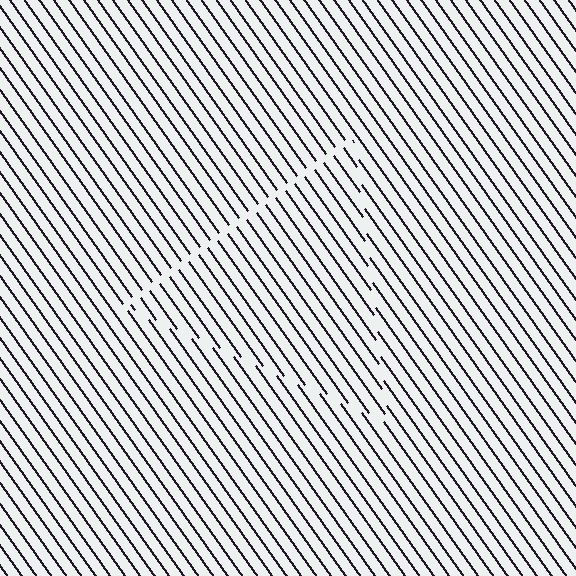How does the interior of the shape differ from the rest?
The interior of the shape contains the same grating, shifted by half a period — the contour is defined by the phase discontinuity where line-ends from the inner and outer gratings abut.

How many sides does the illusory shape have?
3 sides — the line-ends trace a triangle.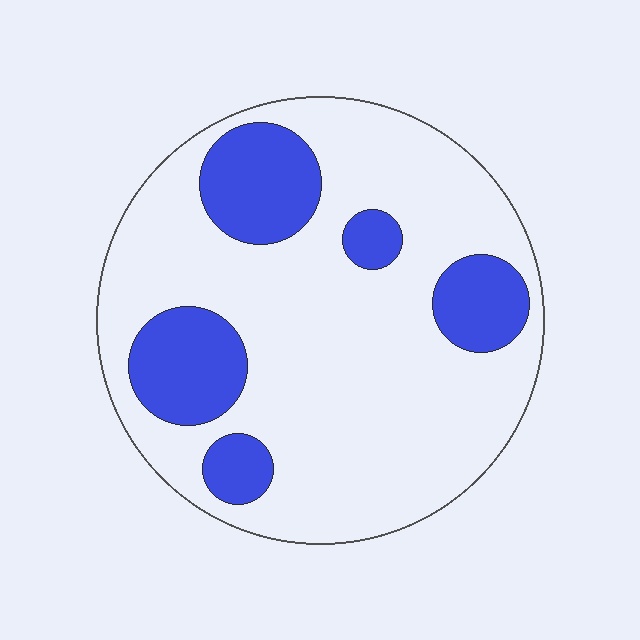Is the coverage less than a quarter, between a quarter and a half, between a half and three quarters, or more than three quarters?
Less than a quarter.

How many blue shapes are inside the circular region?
5.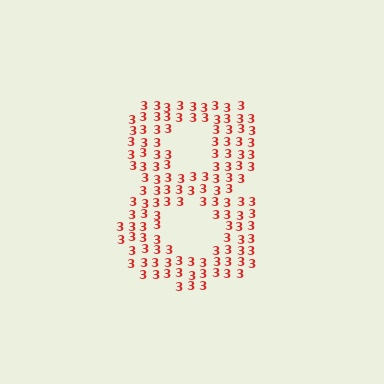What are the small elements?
The small elements are digit 3's.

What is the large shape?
The large shape is the digit 8.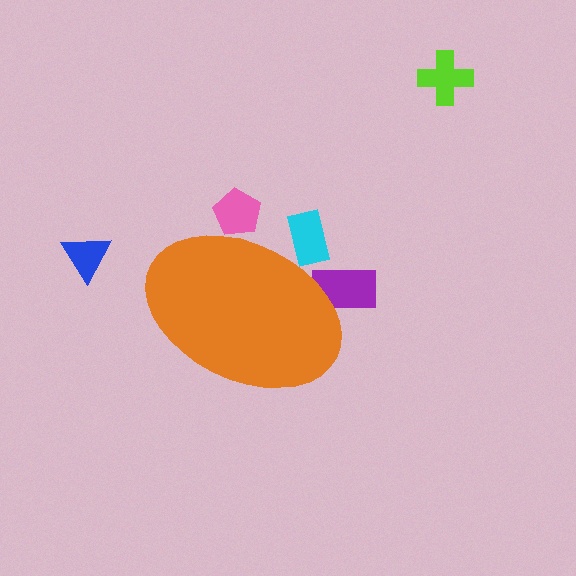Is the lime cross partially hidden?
No, the lime cross is fully visible.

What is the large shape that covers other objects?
An orange ellipse.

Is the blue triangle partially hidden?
No, the blue triangle is fully visible.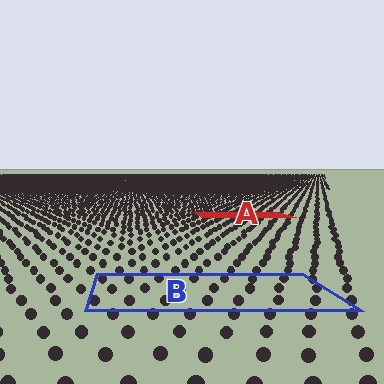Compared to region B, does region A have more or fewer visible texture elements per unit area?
Region A has more texture elements per unit area — they are packed more densely because it is farther away.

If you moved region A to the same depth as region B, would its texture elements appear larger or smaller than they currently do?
They would appear larger. At a closer depth, the same texture elements are projected at a bigger on-screen size.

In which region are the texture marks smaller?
The texture marks are smaller in region A, because it is farther away.